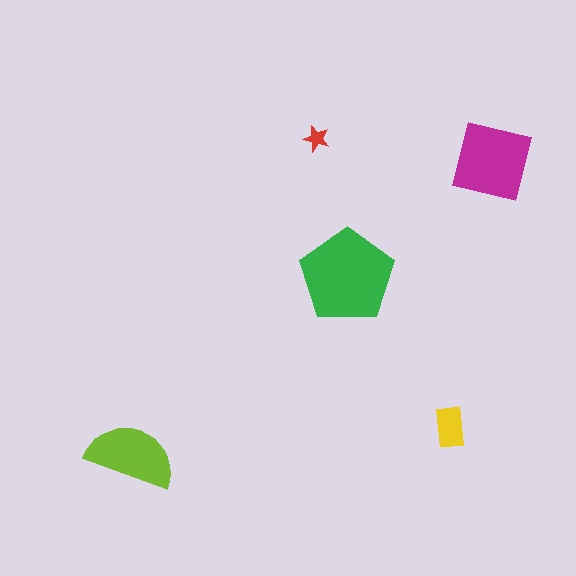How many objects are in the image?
There are 5 objects in the image.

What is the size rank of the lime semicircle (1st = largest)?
3rd.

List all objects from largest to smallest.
The green pentagon, the magenta square, the lime semicircle, the yellow rectangle, the red star.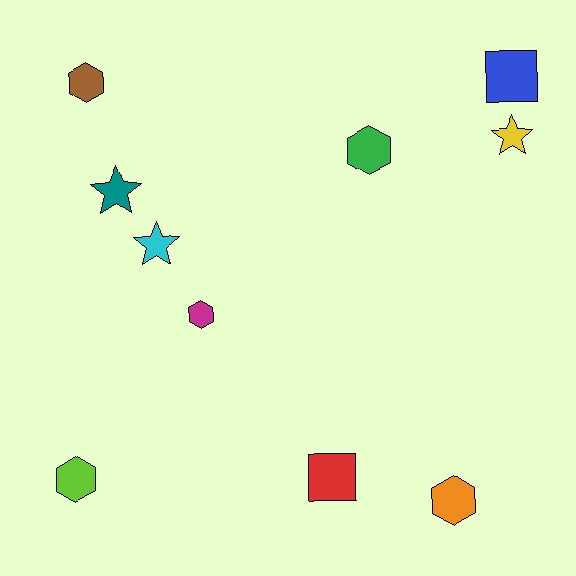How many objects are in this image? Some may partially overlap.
There are 10 objects.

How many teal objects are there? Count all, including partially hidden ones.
There is 1 teal object.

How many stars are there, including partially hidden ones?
There are 3 stars.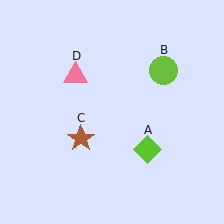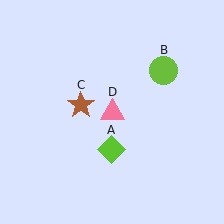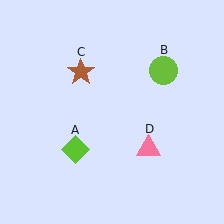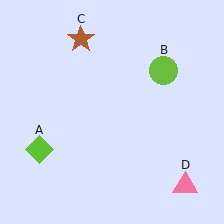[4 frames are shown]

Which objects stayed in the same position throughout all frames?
Lime circle (object B) remained stationary.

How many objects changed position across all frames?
3 objects changed position: lime diamond (object A), brown star (object C), pink triangle (object D).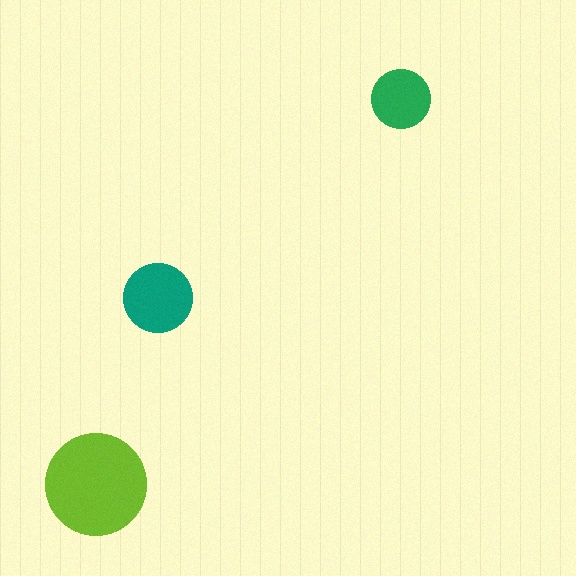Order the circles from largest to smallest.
the lime one, the teal one, the green one.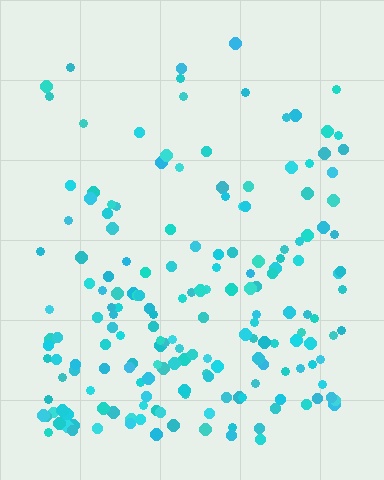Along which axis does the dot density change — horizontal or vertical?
Vertical.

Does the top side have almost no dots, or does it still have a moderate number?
Still a moderate number, just noticeably fewer than the bottom.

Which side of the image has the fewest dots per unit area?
The top.